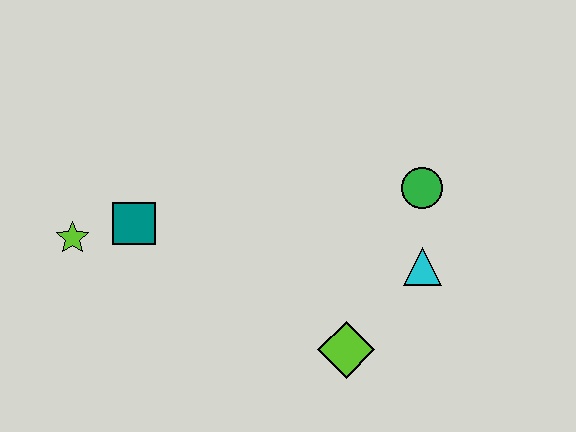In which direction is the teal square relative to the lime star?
The teal square is to the right of the lime star.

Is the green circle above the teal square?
Yes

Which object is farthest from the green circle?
The lime star is farthest from the green circle.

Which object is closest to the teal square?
The lime star is closest to the teal square.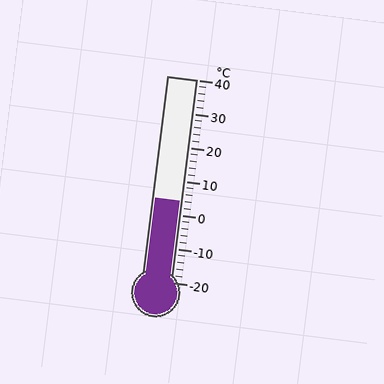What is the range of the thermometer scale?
The thermometer scale ranges from -20°C to 40°C.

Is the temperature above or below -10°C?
The temperature is above -10°C.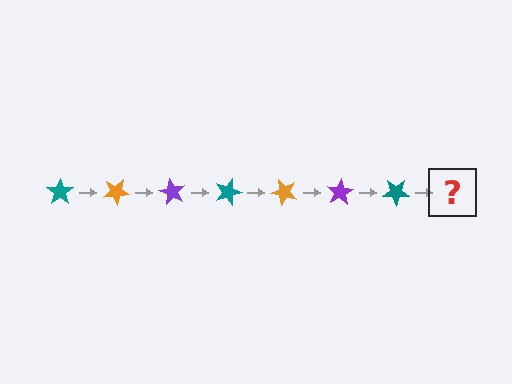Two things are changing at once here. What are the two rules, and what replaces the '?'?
The two rules are that it rotates 30 degrees each step and the color cycles through teal, orange, and purple. The '?' should be an orange star, rotated 210 degrees from the start.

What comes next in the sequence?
The next element should be an orange star, rotated 210 degrees from the start.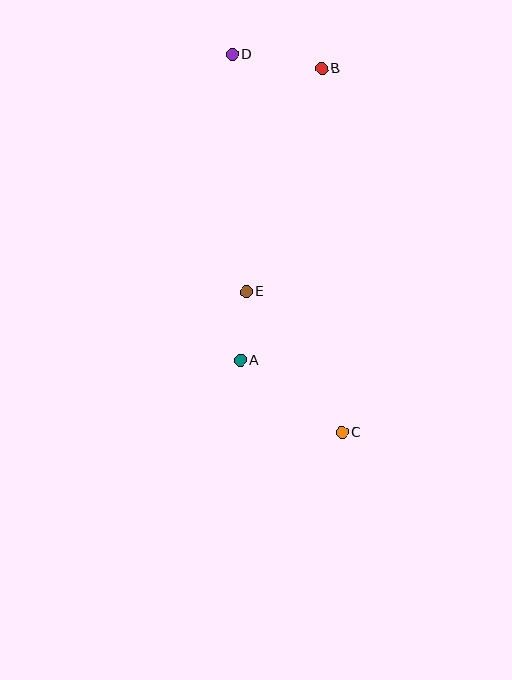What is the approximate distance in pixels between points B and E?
The distance between B and E is approximately 235 pixels.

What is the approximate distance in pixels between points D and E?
The distance between D and E is approximately 238 pixels.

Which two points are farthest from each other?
Points C and D are farthest from each other.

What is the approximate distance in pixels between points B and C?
The distance between B and C is approximately 365 pixels.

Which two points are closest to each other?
Points A and E are closest to each other.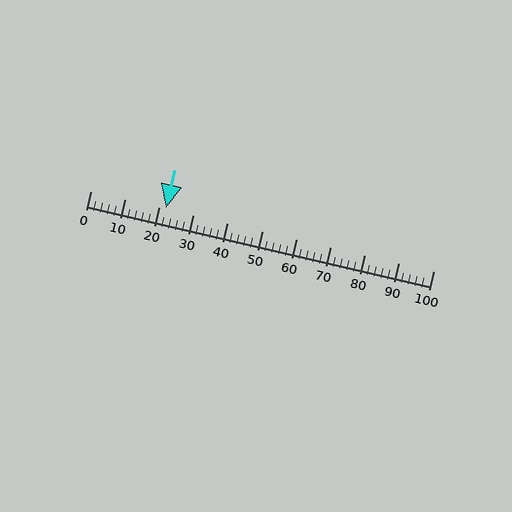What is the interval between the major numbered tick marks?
The major tick marks are spaced 10 units apart.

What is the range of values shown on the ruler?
The ruler shows values from 0 to 100.